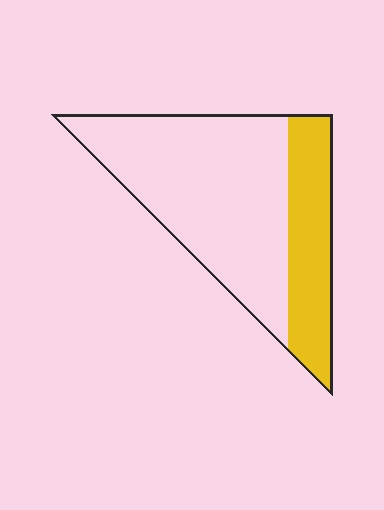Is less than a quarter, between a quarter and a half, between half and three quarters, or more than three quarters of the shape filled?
Between a quarter and a half.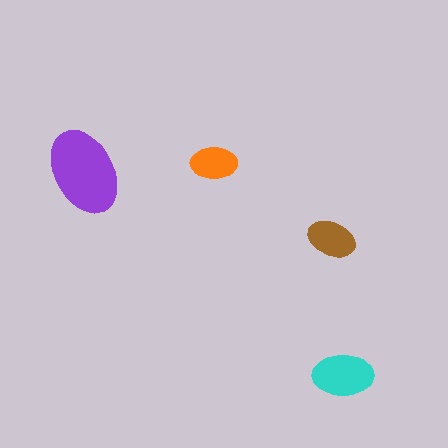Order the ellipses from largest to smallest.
the purple one, the cyan one, the brown one, the orange one.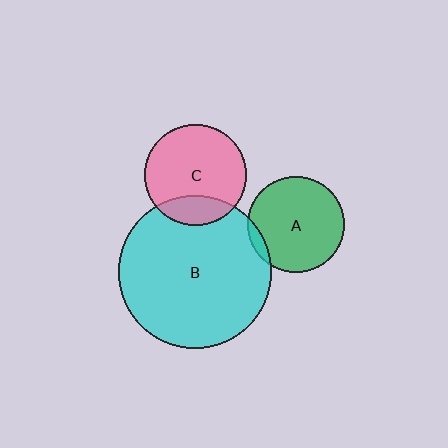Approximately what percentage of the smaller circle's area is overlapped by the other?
Approximately 5%.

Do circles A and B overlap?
Yes.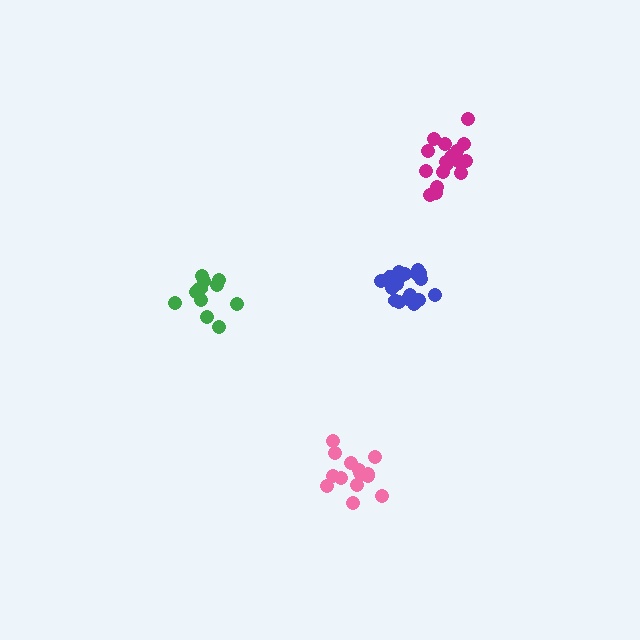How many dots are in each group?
Group 1: 18 dots, Group 2: 12 dots, Group 3: 15 dots, Group 4: 17 dots (62 total).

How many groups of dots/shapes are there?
There are 4 groups.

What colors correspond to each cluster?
The clusters are colored: blue, green, pink, magenta.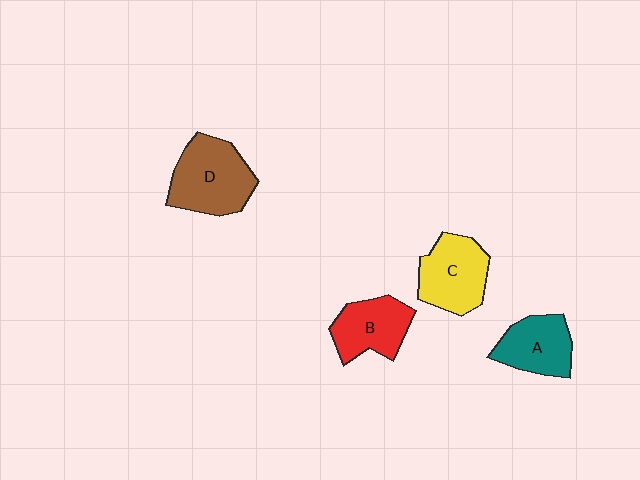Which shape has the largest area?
Shape D (brown).